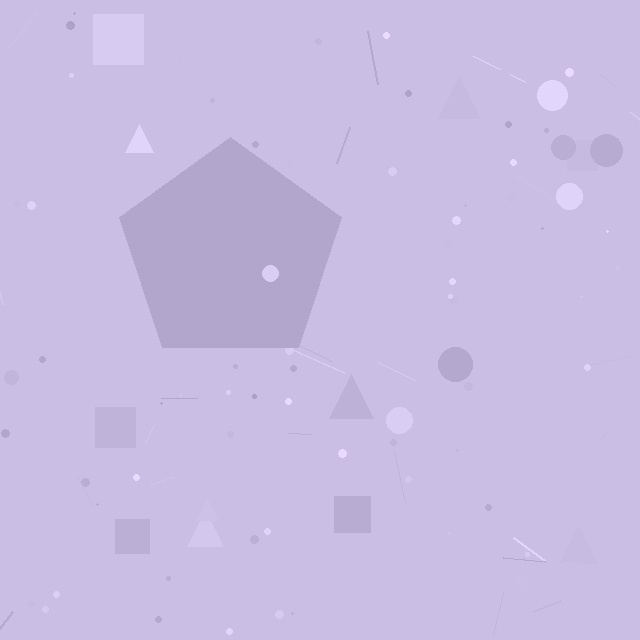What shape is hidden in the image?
A pentagon is hidden in the image.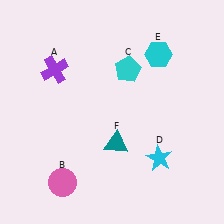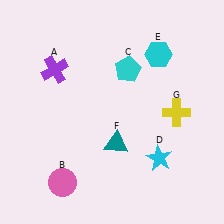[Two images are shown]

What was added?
A yellow cross (G) was added in Image 2.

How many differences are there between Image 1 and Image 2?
There is 1 difference between the two images.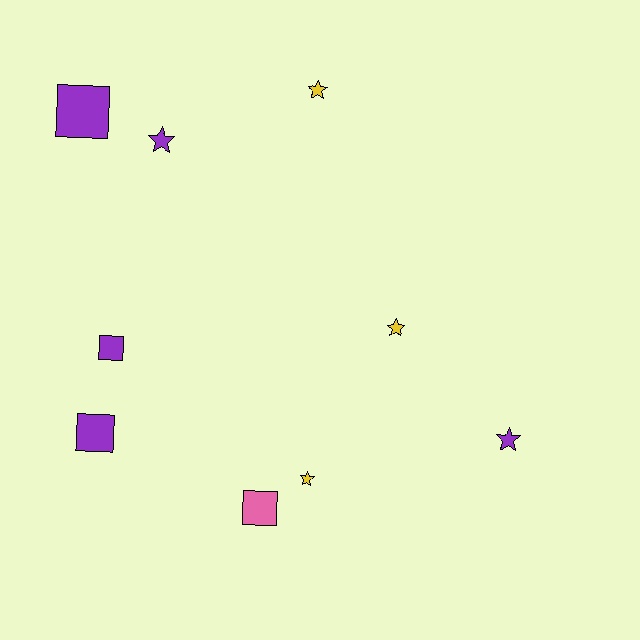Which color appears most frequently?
Purple, with 5 objects.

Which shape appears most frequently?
Star, with 5 objects.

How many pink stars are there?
There are no pink stars.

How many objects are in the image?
There are 9 objects.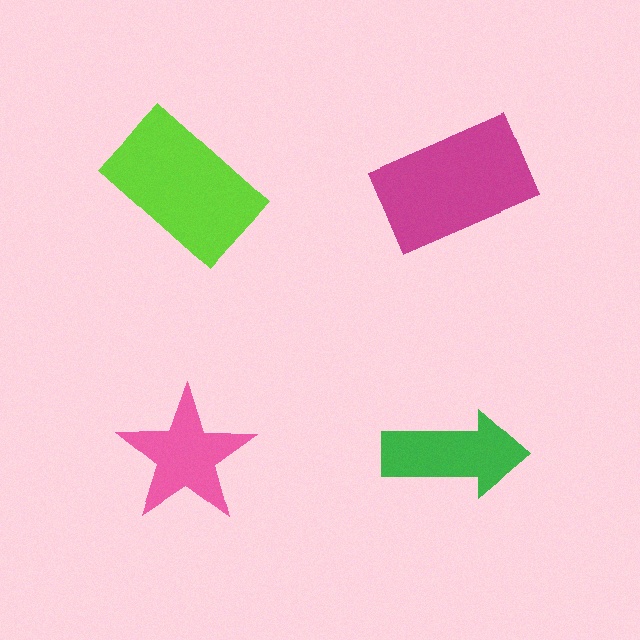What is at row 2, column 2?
A green arrow.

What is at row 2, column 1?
A pink star.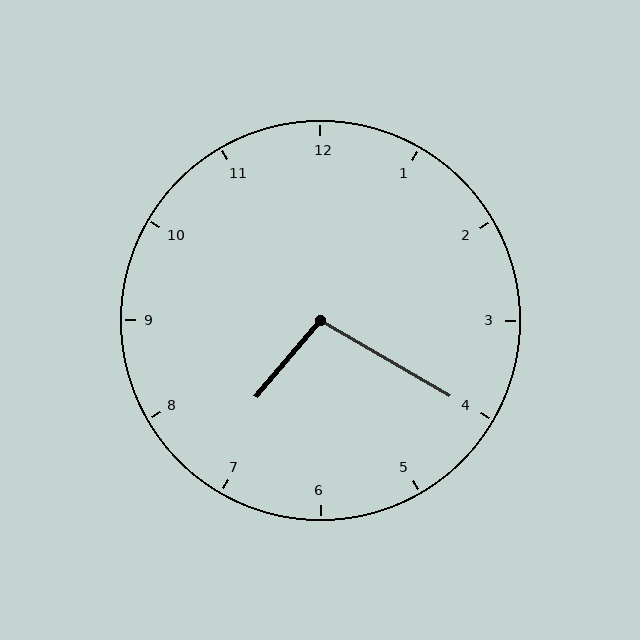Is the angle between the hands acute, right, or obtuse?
It is obtuse.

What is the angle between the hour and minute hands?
Approximately 100 degrees.